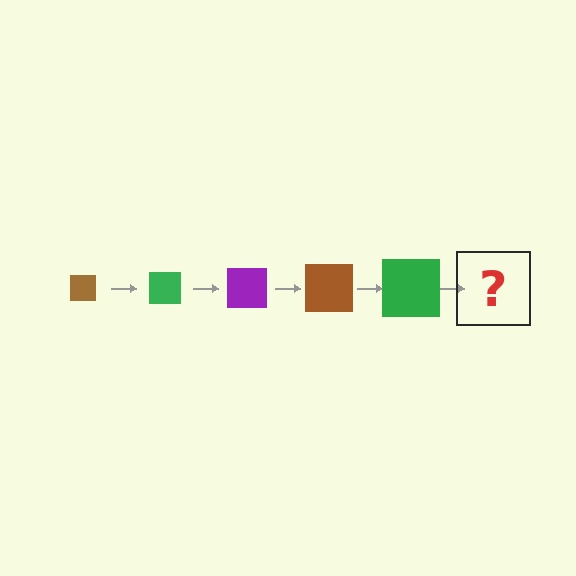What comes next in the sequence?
The next element should be a purple square, larger than the previous one.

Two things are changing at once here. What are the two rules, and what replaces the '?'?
The two rules are that the square grows larger each step and the color cycles through brown, green, and purple. The '?' should be a purple square, larger than the previous one.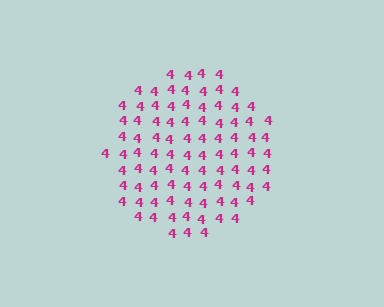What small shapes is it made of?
It is made of small digit 4's.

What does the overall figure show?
The overall figure shows a circle.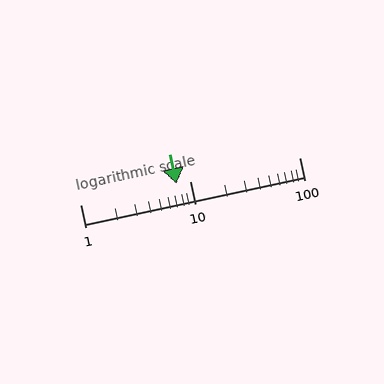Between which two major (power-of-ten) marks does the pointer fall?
The pointer is between 1 and 10.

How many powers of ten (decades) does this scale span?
The scale spans 2 decades, from 1 to 100.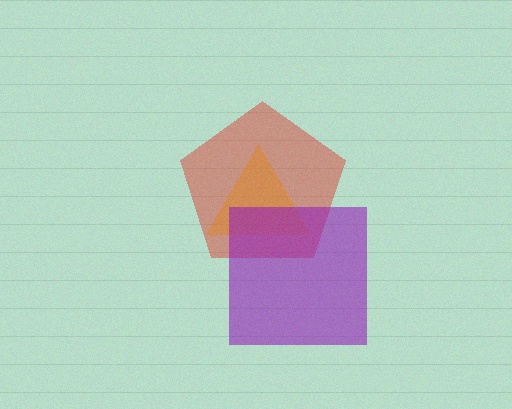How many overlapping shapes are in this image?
There are 3 overlapping shapes in the image.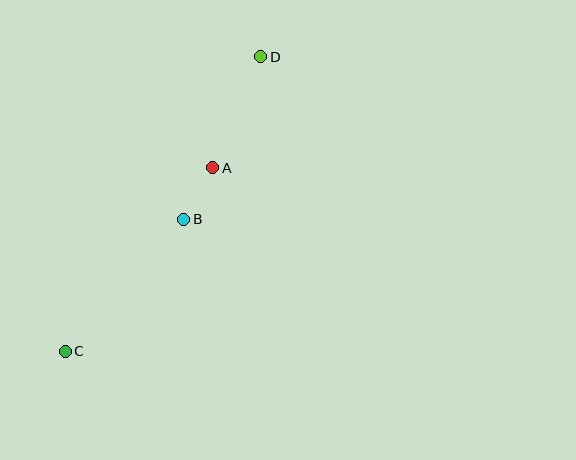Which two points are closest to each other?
Points A and B are closest to each other.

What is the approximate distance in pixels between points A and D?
The distance between A and D is approximately 121 pixels.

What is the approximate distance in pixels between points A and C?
The distance between A and C is approximately 236 pixels.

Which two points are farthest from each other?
Points C and D are farthest from each other.